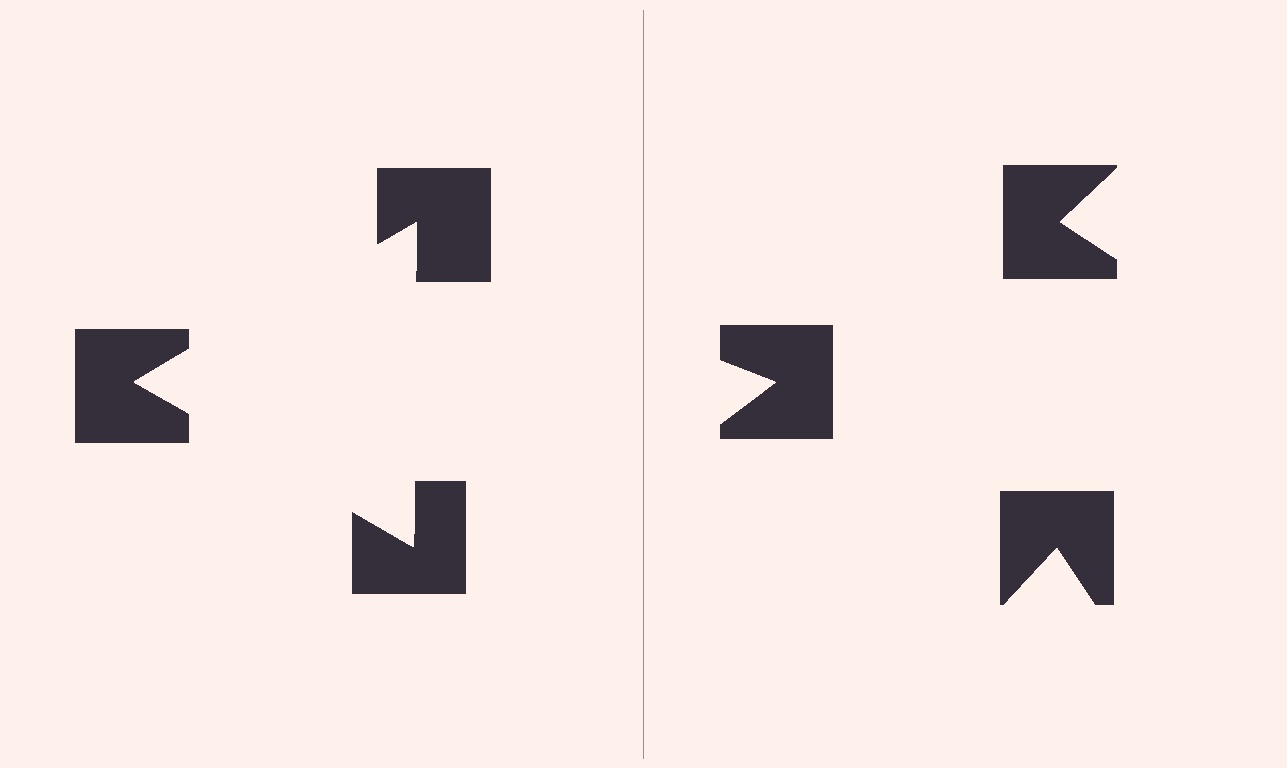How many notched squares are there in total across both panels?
6 — 3 on each side.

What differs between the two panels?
The notched squares are positioned identically on both sides; only the wedge orientations differ. On the left they align to a triangle; on the right they are misaligned.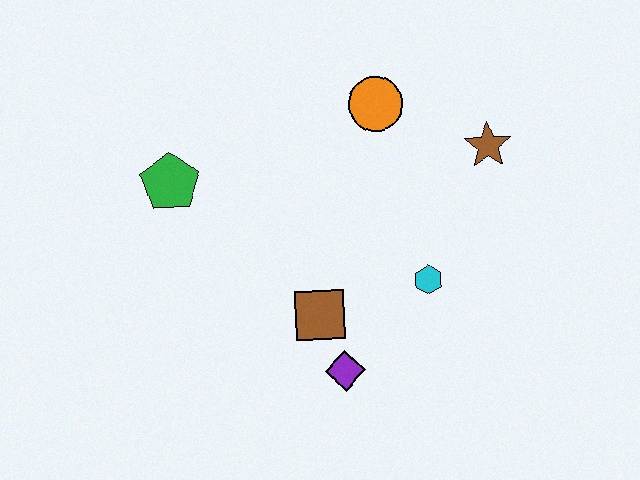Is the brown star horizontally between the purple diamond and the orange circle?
No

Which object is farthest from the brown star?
The green pentagon is farthest from the brown star.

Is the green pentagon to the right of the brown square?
No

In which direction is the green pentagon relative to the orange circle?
The green pentagon is to the left of the orange circle.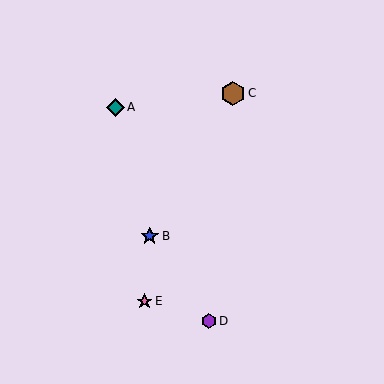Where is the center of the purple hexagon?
The center of the purple hexagon is at (209, 321).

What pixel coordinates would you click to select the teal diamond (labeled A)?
Click at (115, 107) to select the teal diamond A.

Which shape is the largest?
The brown hexagon (labeled C) is the largest.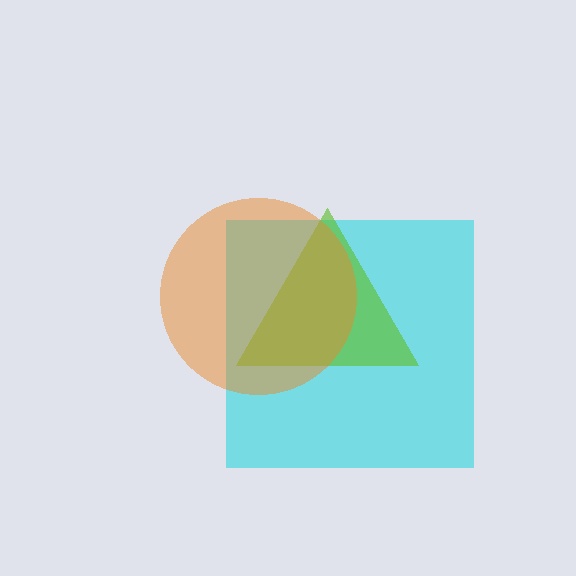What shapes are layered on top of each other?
The layered shapes are: a cyan square, a lime triangle, an orange circle.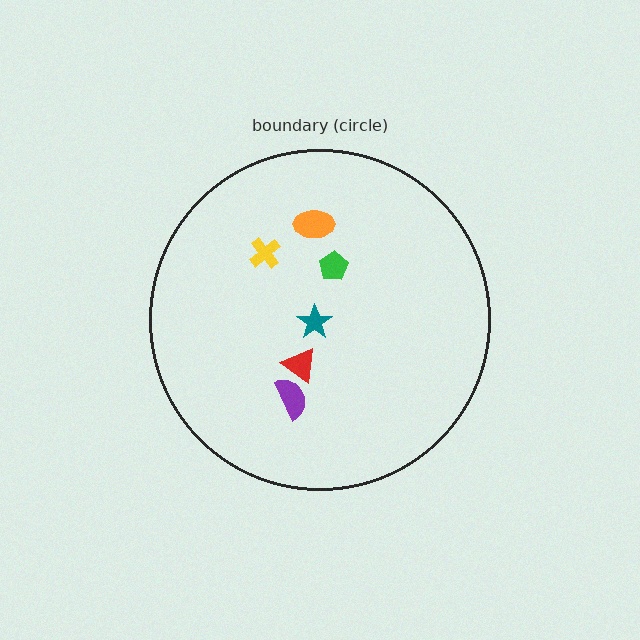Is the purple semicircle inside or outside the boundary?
Inside.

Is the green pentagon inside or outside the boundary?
Inside.